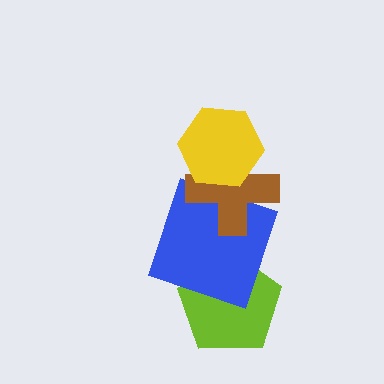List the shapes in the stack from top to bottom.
From top to bottom: the yellow hexagon, the brown cross, the blue square, the lime pentagon.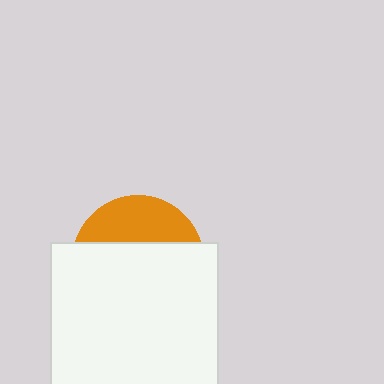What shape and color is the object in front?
The object in front is a white rectangle.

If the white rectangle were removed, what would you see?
You would see the complete orange circle.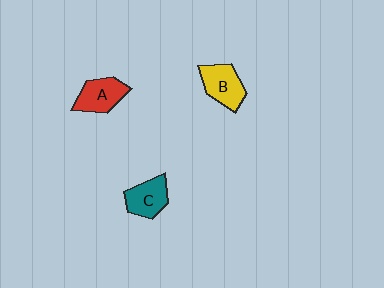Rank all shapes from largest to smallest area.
From largest to smallest: B (yellow), A (red), C (teal).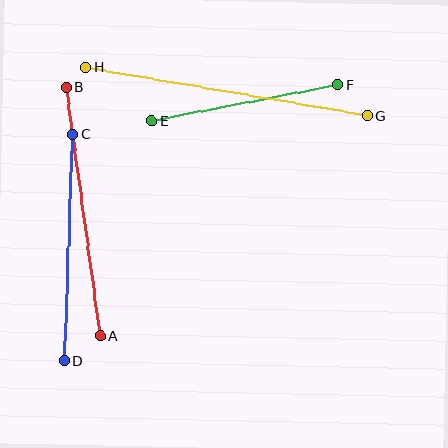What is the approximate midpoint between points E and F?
The midpoint is at approximately (245, 103) pixels.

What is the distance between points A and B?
The distance is approximately 251 pixels.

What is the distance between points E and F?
The distance is approximately 189 pixels.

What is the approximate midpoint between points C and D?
The midpoint is at approximately (69, 247) pixels.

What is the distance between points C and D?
The distance is approximately 226 pixels.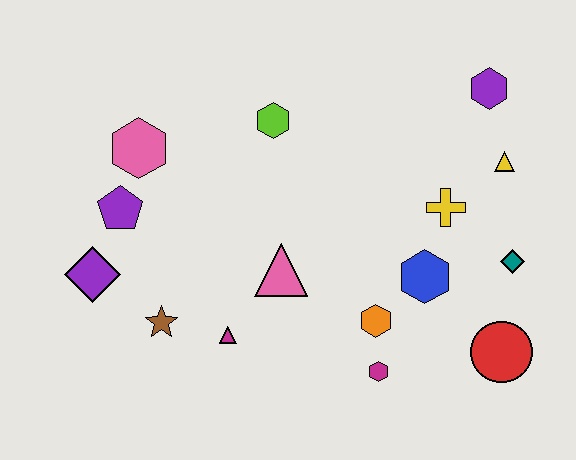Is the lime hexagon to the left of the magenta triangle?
No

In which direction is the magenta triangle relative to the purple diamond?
The magenta triangle is to the right of the purple diamond.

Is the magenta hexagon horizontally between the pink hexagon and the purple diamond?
No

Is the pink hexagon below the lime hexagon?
Yes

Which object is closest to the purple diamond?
The purple pentagon is closest to the purple diamond.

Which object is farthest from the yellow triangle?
The purple diamond is farthest from the yellow triangle.